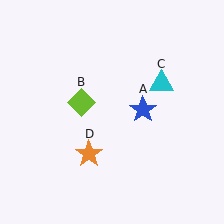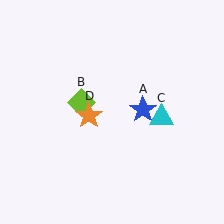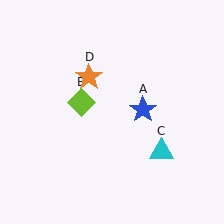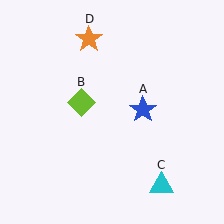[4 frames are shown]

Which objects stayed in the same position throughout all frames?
Blue star (object A) and lime diamond (object B) remained stationary.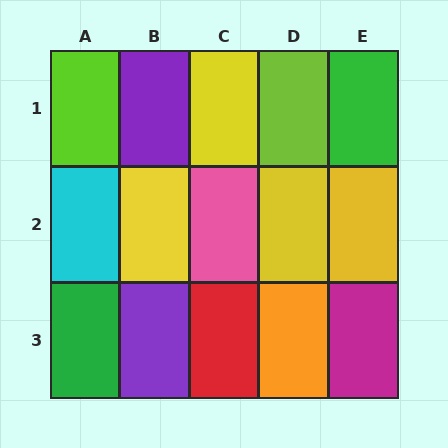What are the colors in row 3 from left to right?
Green, purple, red, orange, magenta.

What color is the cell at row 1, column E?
Green.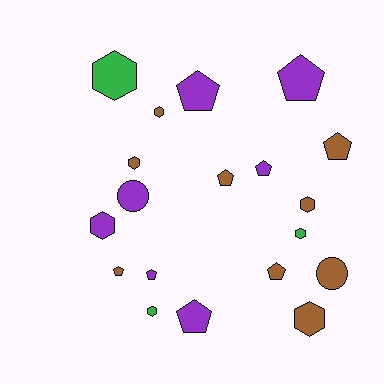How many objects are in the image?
There are 19 objects.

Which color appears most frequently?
Brown, with 9 objects.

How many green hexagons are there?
There are 3 green hexagons.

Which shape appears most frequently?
Pentagon, with 9 objects.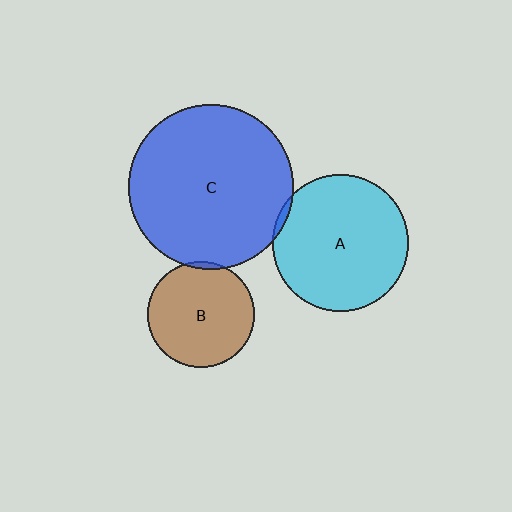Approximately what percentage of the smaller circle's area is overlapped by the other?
Approximately 5%.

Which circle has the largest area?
Circle C (blue).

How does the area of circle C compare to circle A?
Approximately 1.5 times.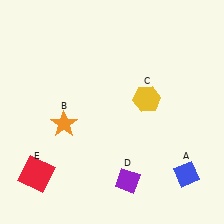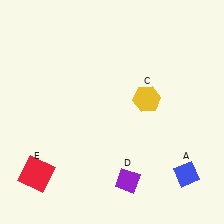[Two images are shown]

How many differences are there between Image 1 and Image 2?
There is 1 difference between the two images.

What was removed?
The orange star (B) was removed in Image 2.